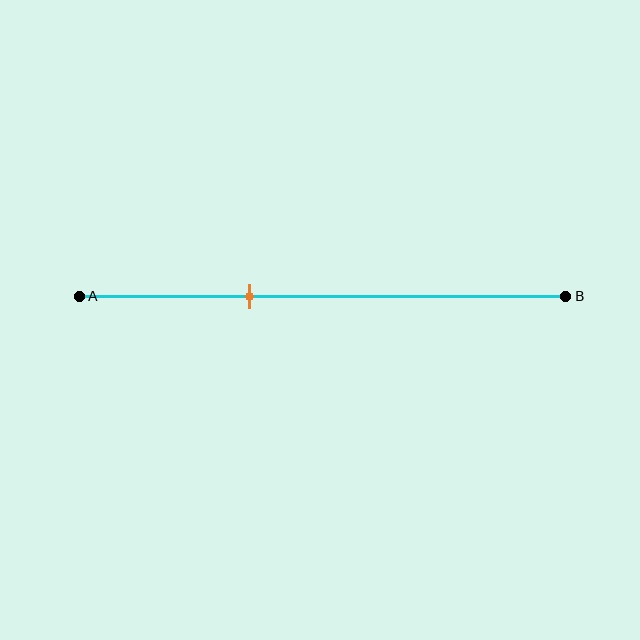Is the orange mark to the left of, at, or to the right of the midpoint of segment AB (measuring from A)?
The orange mark is to the left of the midpoint of segment AB.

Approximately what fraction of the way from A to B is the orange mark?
The orange mark is approximately 35% of the way from A to B.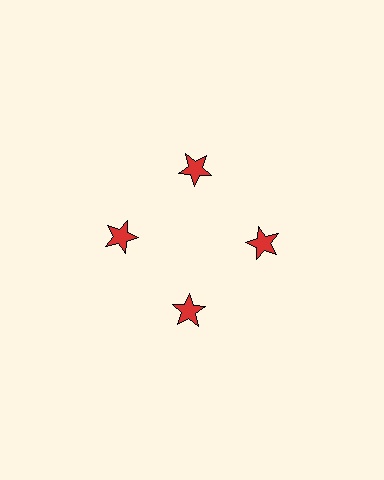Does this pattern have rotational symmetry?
Yes, this pattern has 4-fold rotational symmetry. It looks the same after rotating 90 degrees around the center.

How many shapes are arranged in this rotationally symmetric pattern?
There are 4 shapes, arranged in 4 groups of 1.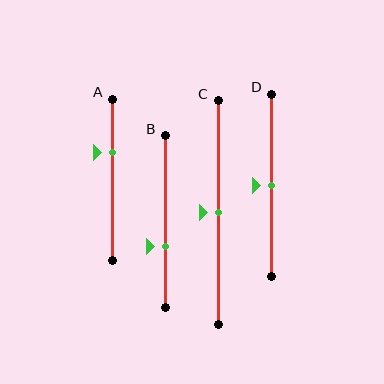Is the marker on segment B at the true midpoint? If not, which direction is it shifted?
No, the marker on segment B is shifted downward by about 15% of the segment length.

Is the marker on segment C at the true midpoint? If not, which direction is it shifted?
Yes, the marker on segment C is at the true midpoint.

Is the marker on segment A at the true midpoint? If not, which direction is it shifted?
No, the marker on segment A is shifted upward by about 17% of the segment length.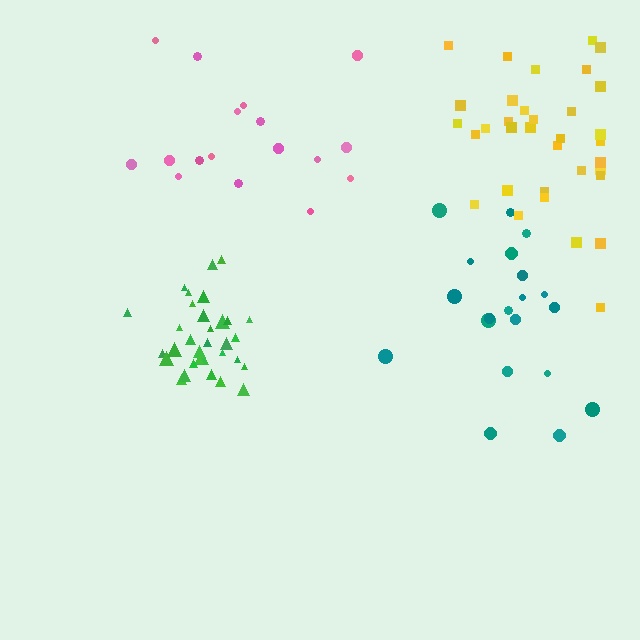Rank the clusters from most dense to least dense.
green, yellow, teal, pink.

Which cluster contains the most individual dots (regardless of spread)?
Yellow (34).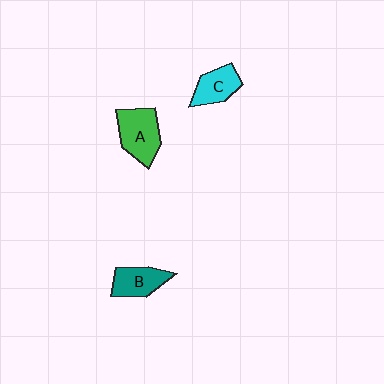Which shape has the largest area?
Shape A (green).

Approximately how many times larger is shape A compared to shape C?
Approximately 1.4 times.